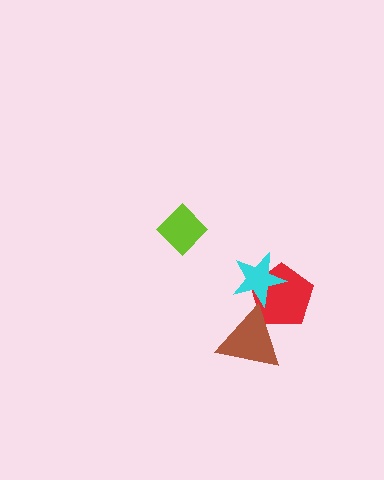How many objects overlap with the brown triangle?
1 object overlaps with the brown triangle.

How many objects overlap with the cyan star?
1 object overlaps with the cyan star.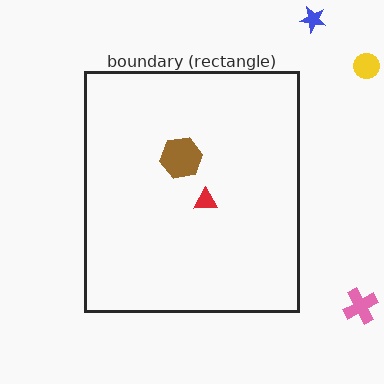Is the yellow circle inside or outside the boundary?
Outside.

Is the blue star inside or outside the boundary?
Outside.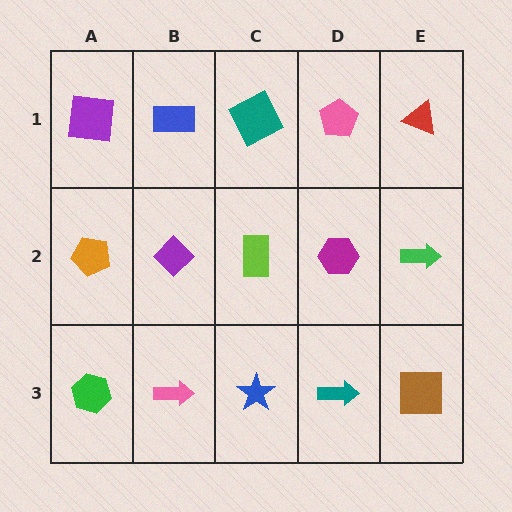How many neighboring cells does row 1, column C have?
3.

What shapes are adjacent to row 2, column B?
A blue rectangle (row 1, column B), a pink arrow (row 3, column B), an orange pentagon (row 2, column A), a lime rectangle (row 2, column C).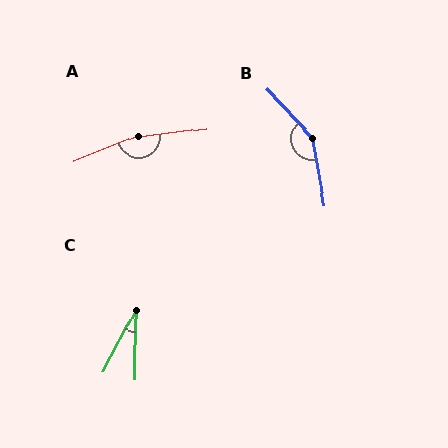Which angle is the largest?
A, at approximately 165 degrees.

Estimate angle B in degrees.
Approximately 147 degrees.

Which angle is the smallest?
C, at approximately 27 degrees.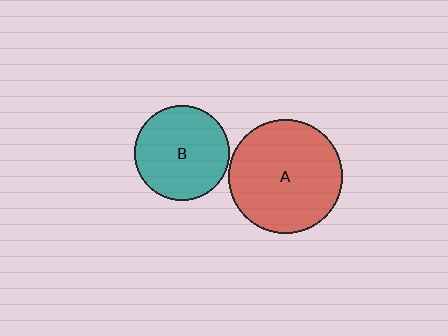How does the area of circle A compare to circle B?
Approximately 1.4 times.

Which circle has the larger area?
Circle A (red).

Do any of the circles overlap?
No, none of the circles overlap.